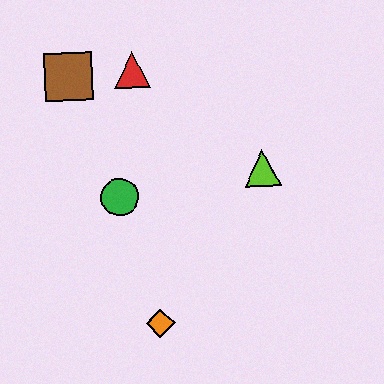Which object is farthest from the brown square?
The orange diamond is farthest from the brown square.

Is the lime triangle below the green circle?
No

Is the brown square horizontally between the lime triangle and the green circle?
No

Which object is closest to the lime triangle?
The green circle is closest to the lime triangle.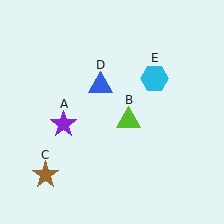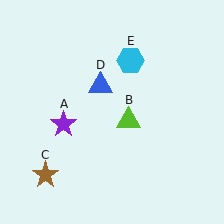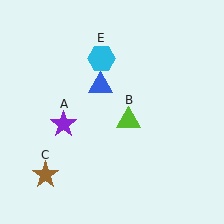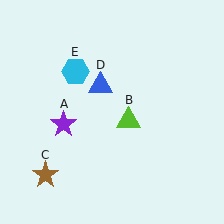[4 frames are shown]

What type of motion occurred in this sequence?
The cyan hexagon (object E) rotated counterclockwise around the center of the scene.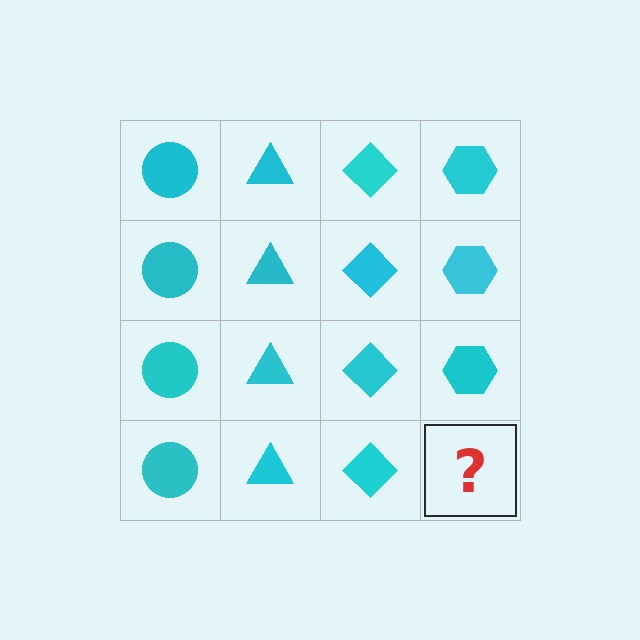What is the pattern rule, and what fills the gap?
The rule is that each column has a consistent shape. The gap should be filled with a cyan hexagon.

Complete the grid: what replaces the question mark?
The question mark should be replaced with a cyan hexagon.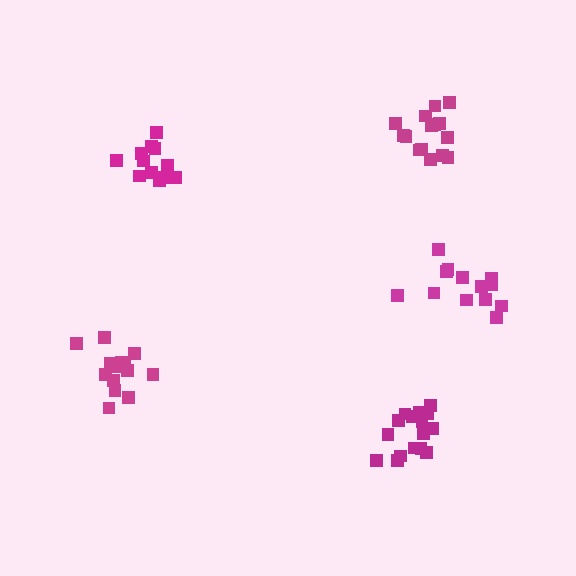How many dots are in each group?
Group 1: 17 dots, Group 2: 16 dots, Group 3: 12 dots, Group 4: 15 dots, Group 5: 13 dots (73 total).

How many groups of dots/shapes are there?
There are 5 groups.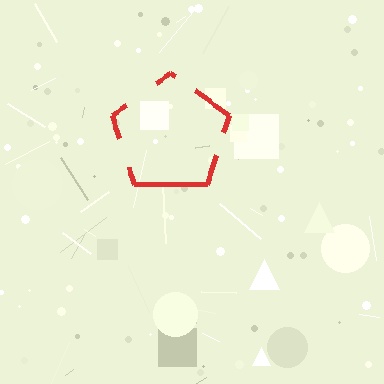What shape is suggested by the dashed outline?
The dashed outline suggests a pentagon.